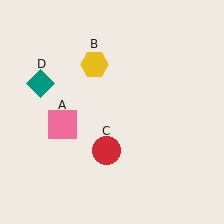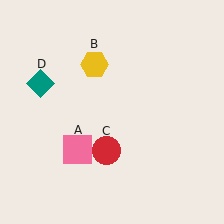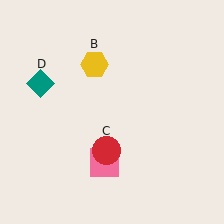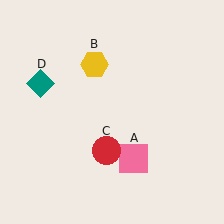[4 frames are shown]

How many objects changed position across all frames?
1 object changed position: pink square (object A).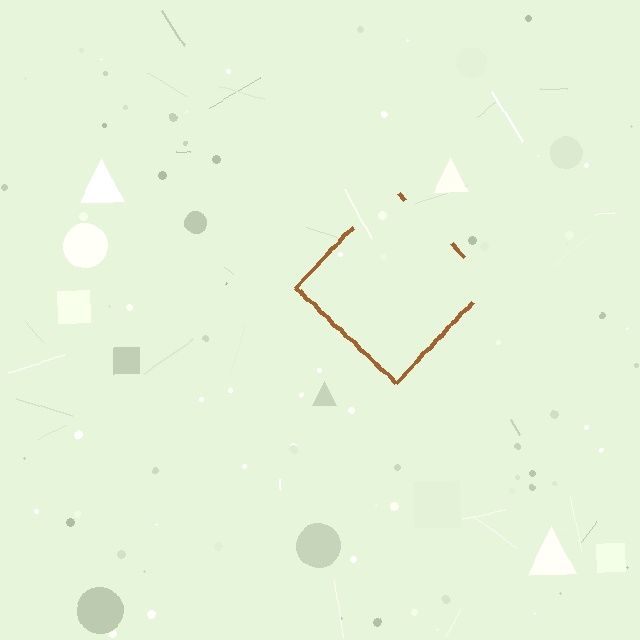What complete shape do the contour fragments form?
The contour fragments form a diamond.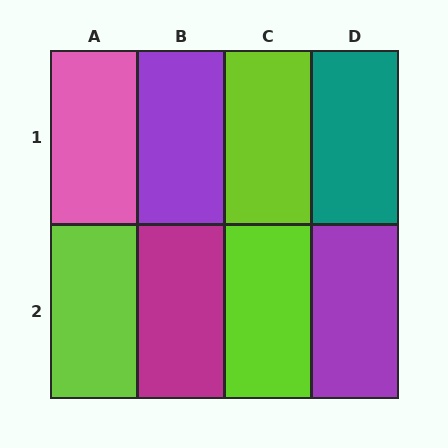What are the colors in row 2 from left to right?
Lime, magenta, lime, purple.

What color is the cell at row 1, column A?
Pink.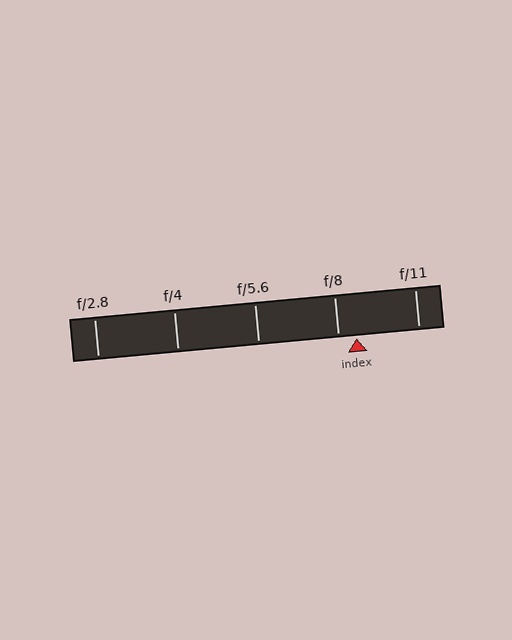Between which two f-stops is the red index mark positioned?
The index mark is between f/8 and f/11.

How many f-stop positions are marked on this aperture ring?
There are 5 f-stop positions marked.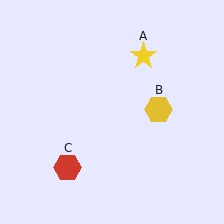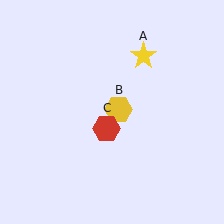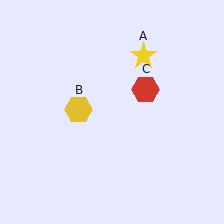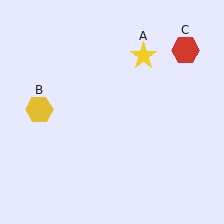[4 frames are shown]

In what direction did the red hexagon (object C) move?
The red hexagon (object C) moved up and to the right.